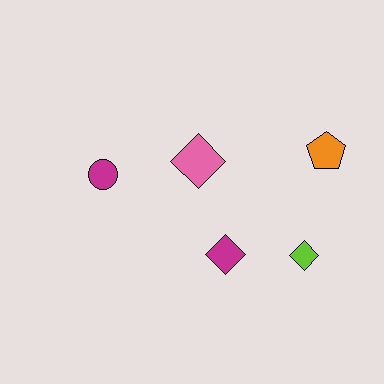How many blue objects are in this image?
There are no blue objects.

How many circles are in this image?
There is 1 circle.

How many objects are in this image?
There are 5 objects.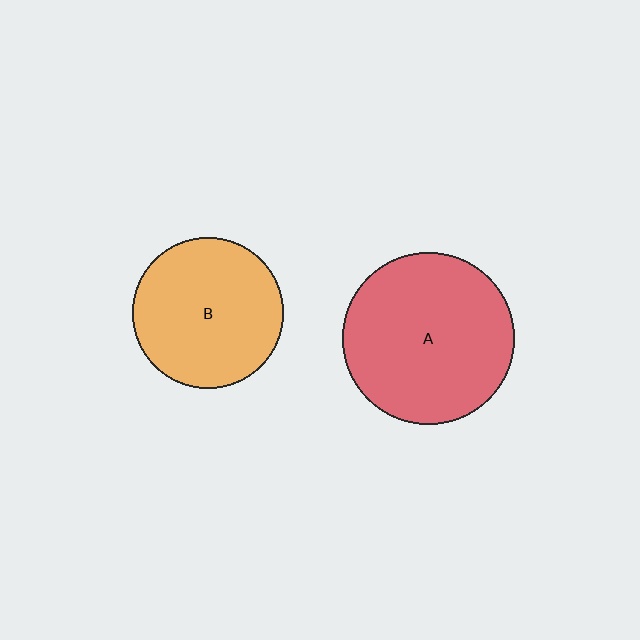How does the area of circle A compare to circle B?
Approximately 1.3 times.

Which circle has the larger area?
Circle A (red).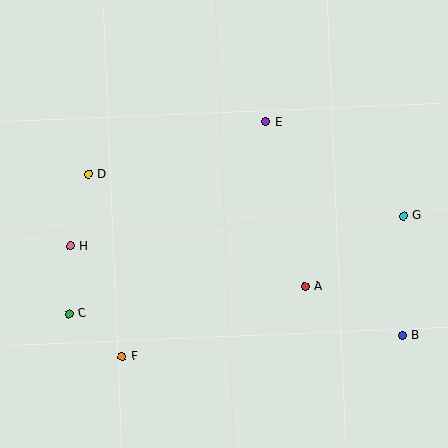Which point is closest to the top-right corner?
Point E is closest to the top-right corner.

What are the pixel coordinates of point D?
Point D is at (88, 174).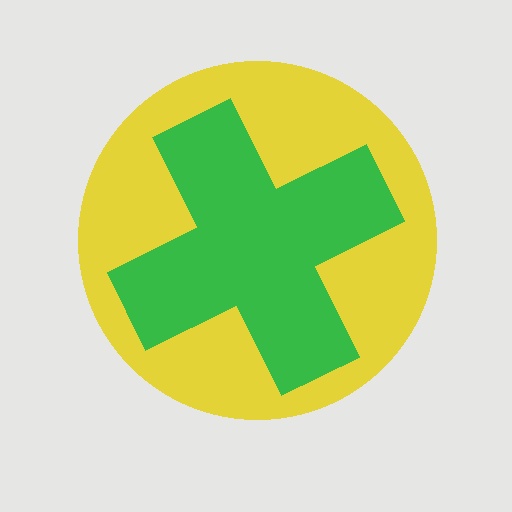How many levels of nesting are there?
2.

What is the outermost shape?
The yellow circle.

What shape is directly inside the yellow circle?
The green cross.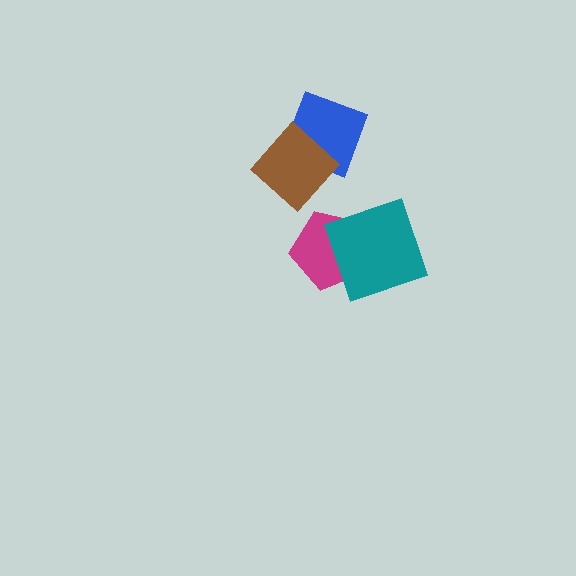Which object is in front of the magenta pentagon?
The teal square is in front of the magenta pentagon.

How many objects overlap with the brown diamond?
1 object overlaps with the brown diamond.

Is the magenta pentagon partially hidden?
Yes, it is partially covered by another shape.